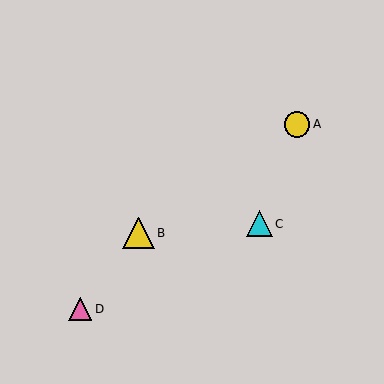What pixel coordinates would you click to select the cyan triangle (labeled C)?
Click at (259, 224) to select the cyan triangle C.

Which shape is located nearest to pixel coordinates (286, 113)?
The yellow circle (labeled A) at (297, 124) is nearest to that location.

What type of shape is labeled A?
Shape A is a yellow circle.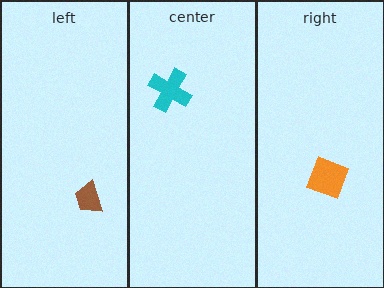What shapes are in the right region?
The orange square.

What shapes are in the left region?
The brown trapezoid.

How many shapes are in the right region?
1.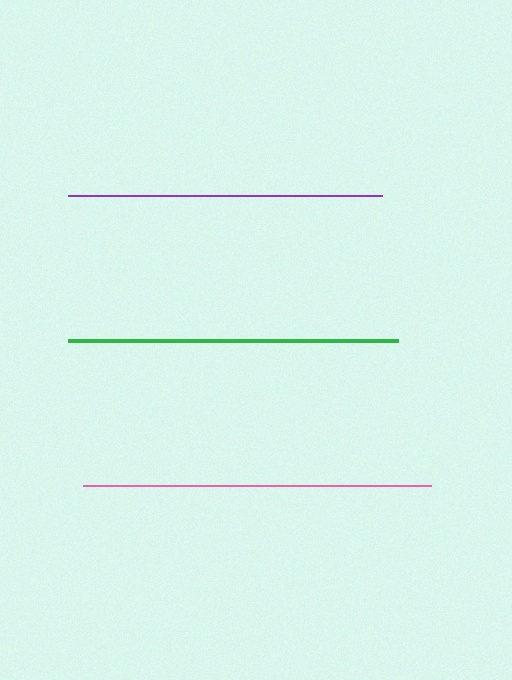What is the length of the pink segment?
The pink segment is approximately 348 pixels long.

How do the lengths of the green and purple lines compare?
The green and purple lines are approximately the same length.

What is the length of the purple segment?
The purple segment is approximately 315 pixels long.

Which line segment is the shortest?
The purple line is the shortest at approximately 315 pixels.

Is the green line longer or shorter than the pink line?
The pink line is longer than the green line.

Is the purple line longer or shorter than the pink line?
The pink line is longer than the purple line.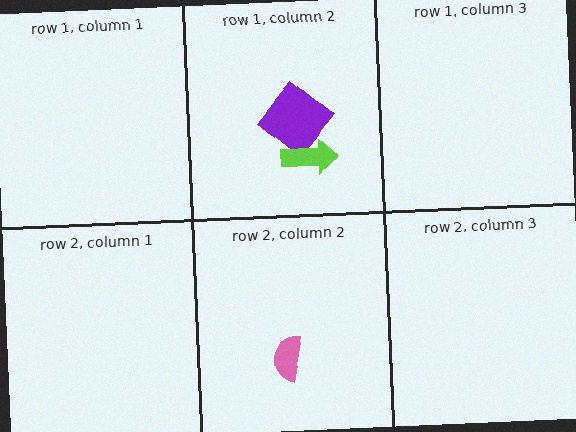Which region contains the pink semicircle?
The row 2, column 2 region.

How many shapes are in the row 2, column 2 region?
1.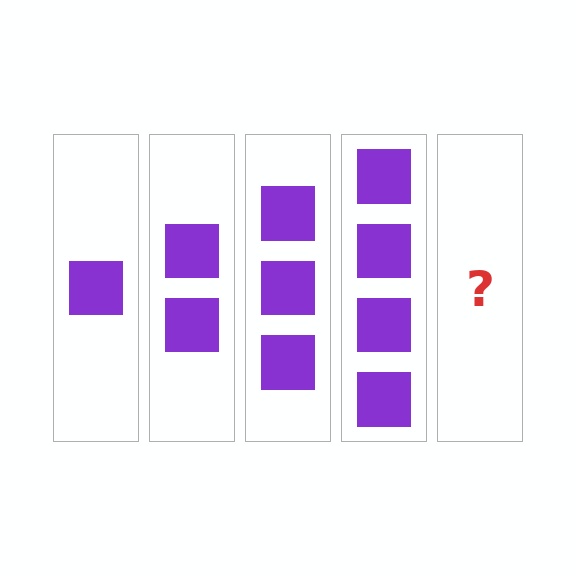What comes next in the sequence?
The next element should be 5 squares.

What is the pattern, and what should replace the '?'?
The pattern is that each step adds one more square. The '?' should be 5 squares.